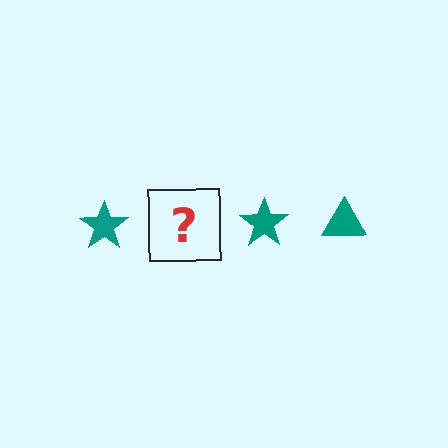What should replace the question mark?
The question mark should be replaced with a teal triangle.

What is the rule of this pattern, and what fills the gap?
The rule is that the pattern cycles through star, triangle shapes in teal. The gap should be filled with a teal triangle.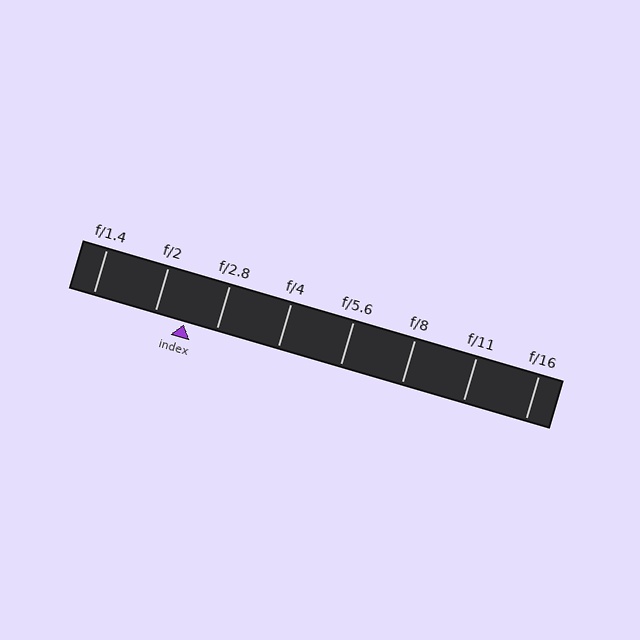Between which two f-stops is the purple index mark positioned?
The index mark is between f/2 and f/2.8.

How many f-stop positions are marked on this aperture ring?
There are 8 f-stop positions marked.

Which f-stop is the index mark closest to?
The index mark is closest to f/2.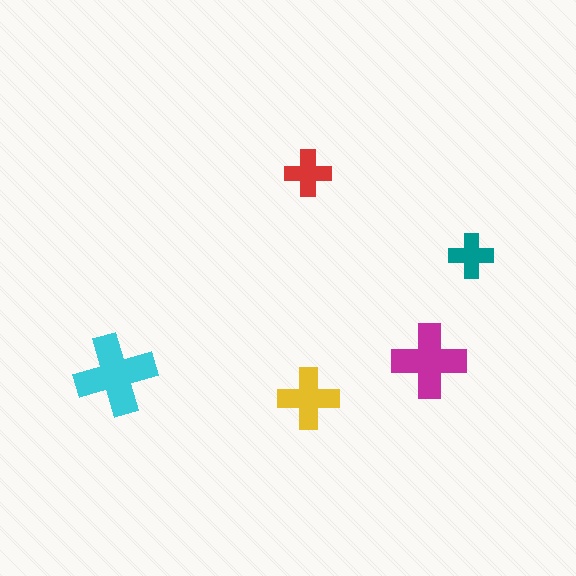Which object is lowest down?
The yellow cross is bottommost.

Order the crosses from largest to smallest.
the cyan one, the magenta one, the yellow one, the red one, the teal one.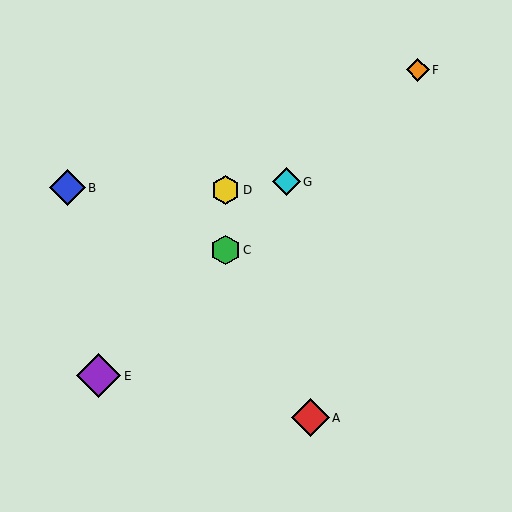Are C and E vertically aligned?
No, C is at x≈225 and E is at x≈99.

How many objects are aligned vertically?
2 objects (C, D) are aligned vertically.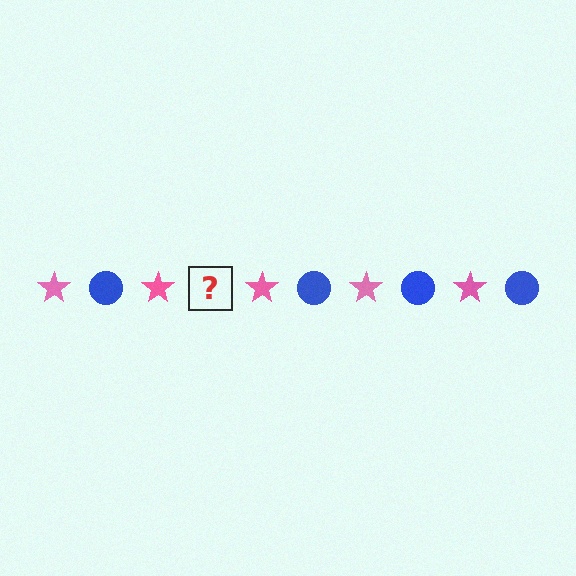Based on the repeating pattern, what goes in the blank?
The blank should be a blue circle.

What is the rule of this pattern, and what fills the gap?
The rule is that the pattern alternates between pink star and blue circle. The gap should be filled with a blue circle.